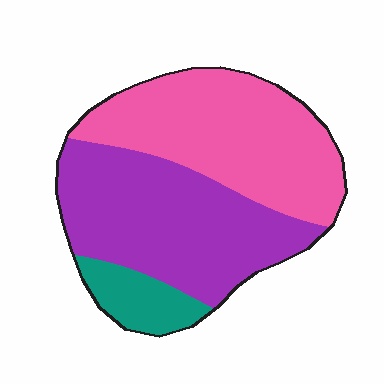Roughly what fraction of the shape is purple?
Purple covers around 45% of the shape.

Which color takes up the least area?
Teal, at roughly 10%.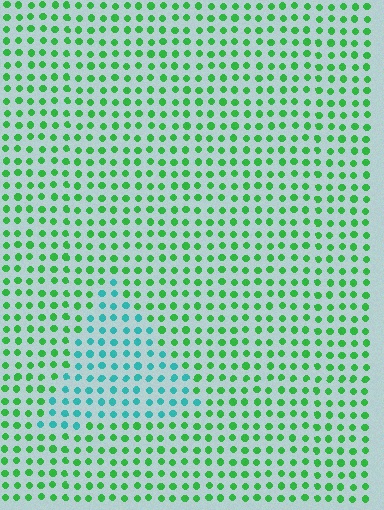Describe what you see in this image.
The image is filled with small green elements in a uniform arrangement. A triangle-shaped region is visible where the elements are tinted to a slightly different hue, forming a subtle color boundary.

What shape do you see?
I see a triangle.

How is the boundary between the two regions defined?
The boundary is defined purely by a slight shift in hue (about 50 degrees). Spacing, size, and orientation are identical on both sides.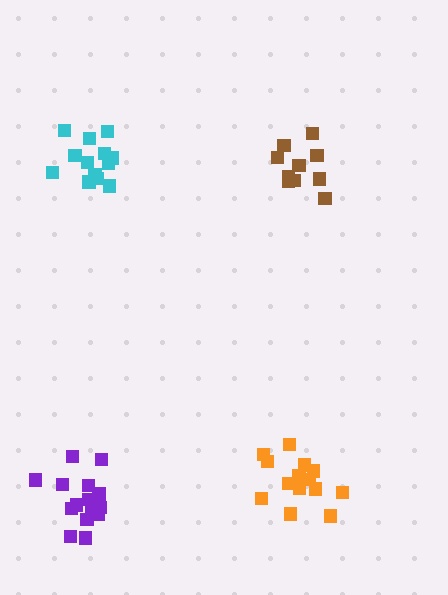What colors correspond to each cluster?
The clusters are colored: orange, cyan, brown, purple.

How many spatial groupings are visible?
There are 4 spatial groupings.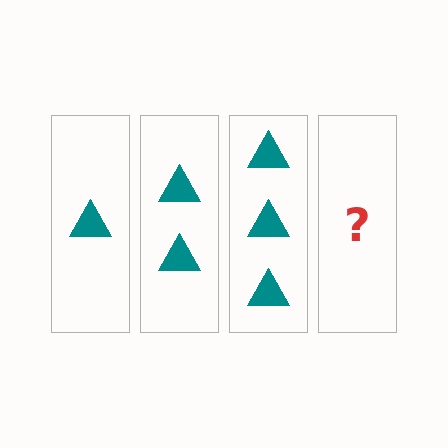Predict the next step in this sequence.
The next step is 4 triangles.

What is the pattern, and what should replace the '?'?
The pattern is that each step adds one more triangle. The '?' should be 4 triangles.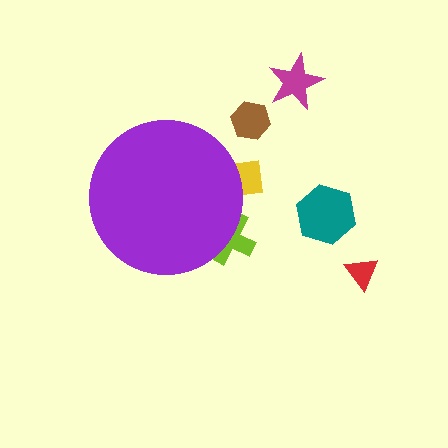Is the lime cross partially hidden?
Yes, the lime cross is partially hidden behind the purple circle.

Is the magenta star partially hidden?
No, the magenta star is fully visible.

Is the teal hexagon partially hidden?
No, the teal hexagon is fully visible.